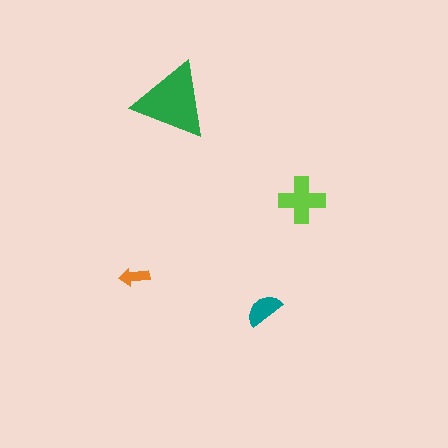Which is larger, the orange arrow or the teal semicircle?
The teal semicircle.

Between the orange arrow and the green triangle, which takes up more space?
The green triangle.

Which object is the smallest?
The orange arrow.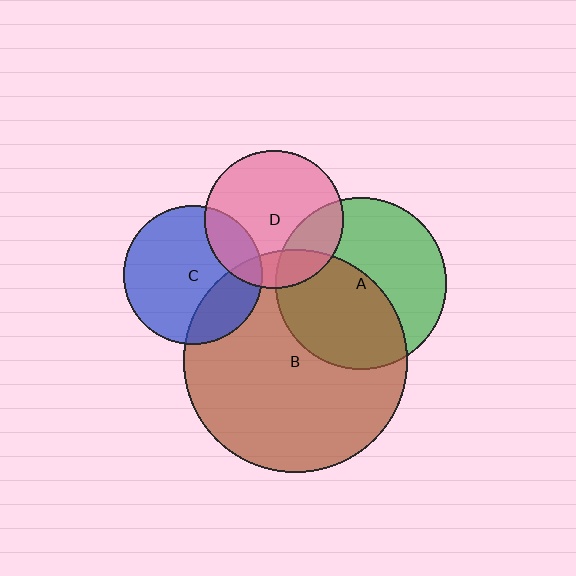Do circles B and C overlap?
Yes.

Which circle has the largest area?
Circle B (brown).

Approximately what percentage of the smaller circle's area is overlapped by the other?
Approximately 25%.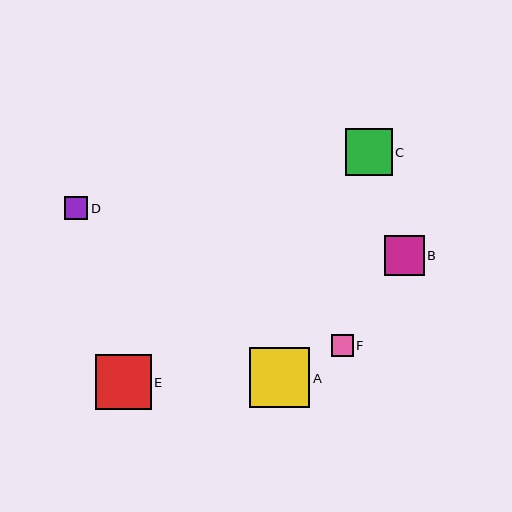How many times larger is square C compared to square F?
Square C is approximately 2.1 times the size of square F.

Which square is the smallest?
Square F is the smallest with a size of approximately 22 pixels.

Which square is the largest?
Square A is the largest with a size of approximately 60 pixels.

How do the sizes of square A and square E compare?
Square A and square E are approximately the same size.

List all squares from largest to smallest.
From largest to smallest: A, E, C, B, D, F.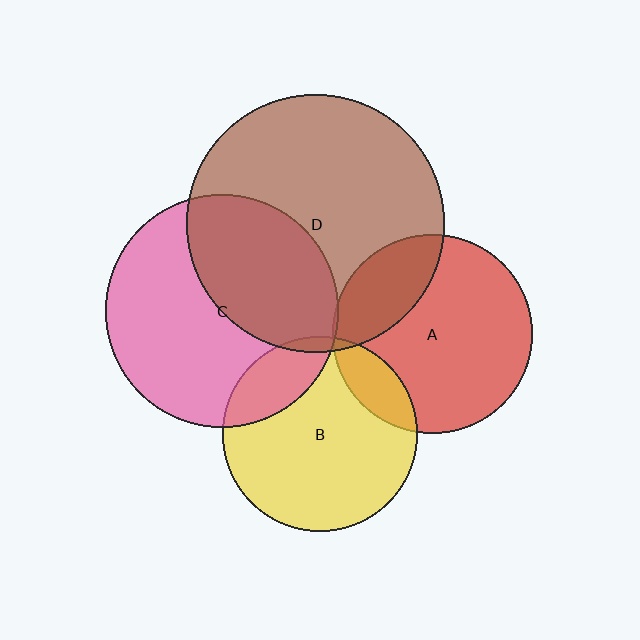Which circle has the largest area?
Circle D (brown).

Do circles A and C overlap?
Yes.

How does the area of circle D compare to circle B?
Approximately 1.8 times.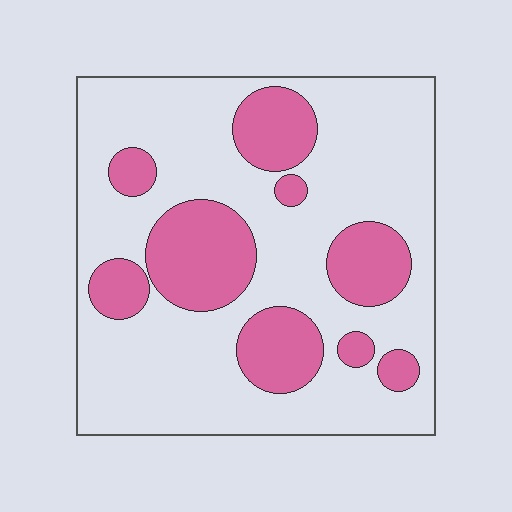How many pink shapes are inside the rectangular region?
9.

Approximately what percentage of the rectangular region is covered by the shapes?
Approximately 30%.